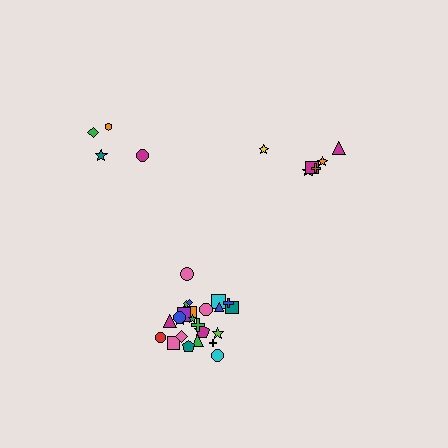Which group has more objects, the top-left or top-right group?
The top-right group.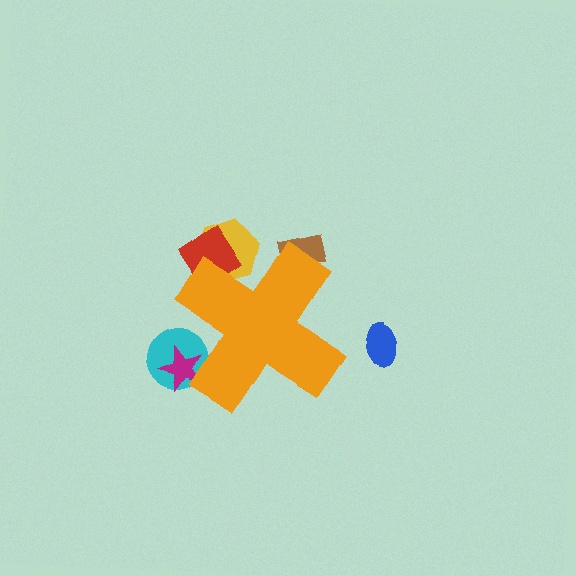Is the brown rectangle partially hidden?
Yes, the brown rectangle is partially hidden behind the orange cross.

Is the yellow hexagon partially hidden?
Yes, the yellow hexagon is partially hidden behind the orange cross.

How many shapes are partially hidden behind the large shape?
5 shapes are partially hidden.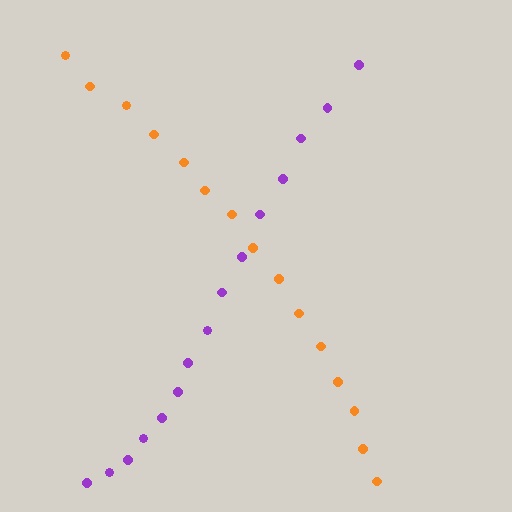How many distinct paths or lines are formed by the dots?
There are 2 distinct paths.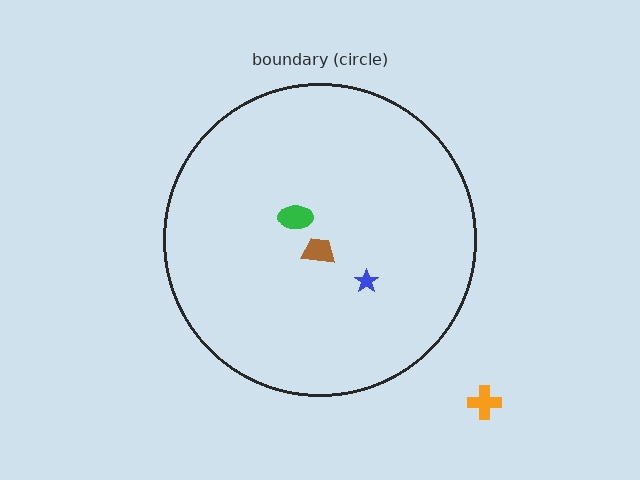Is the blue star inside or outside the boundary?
Inside.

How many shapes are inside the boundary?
3 inside, 1 outside.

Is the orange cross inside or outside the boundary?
Outside.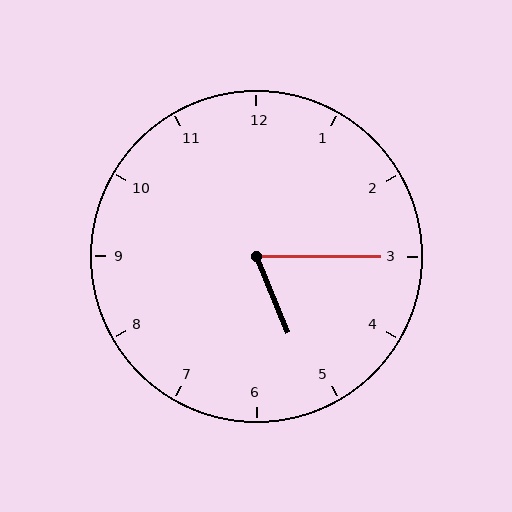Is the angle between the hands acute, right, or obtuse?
It is acute.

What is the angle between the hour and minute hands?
Approximately 68 degrees.